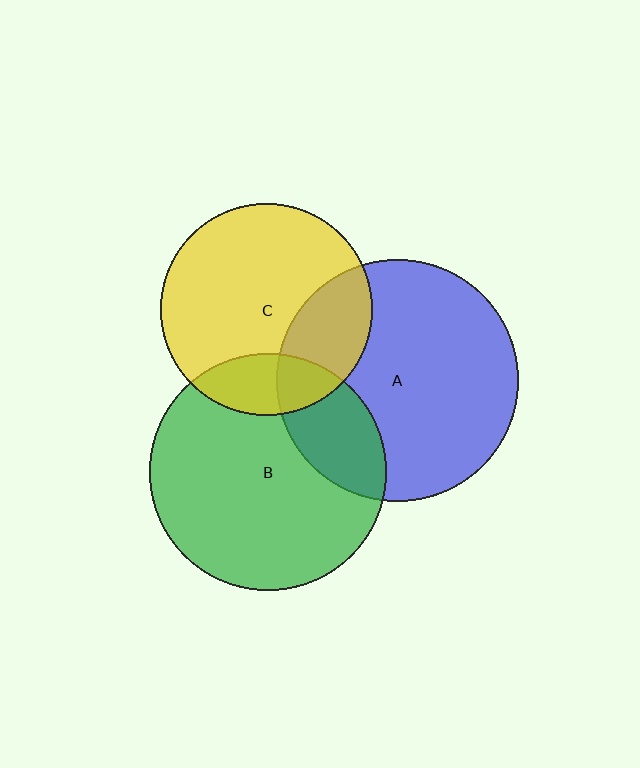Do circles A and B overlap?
Yes.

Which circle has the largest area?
Circle A (blue).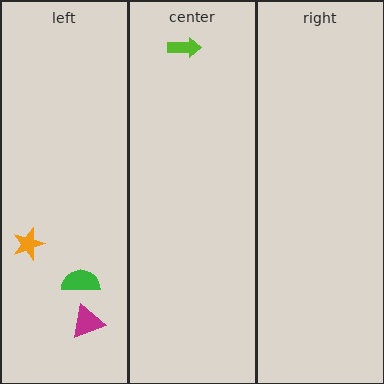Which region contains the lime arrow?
The center region.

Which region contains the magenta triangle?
The left region.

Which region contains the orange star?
The left region.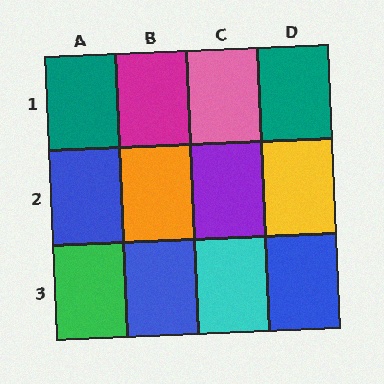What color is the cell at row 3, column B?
Blue.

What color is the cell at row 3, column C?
Cyan.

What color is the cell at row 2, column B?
Orange.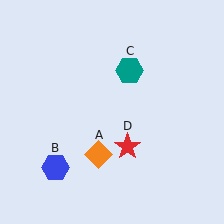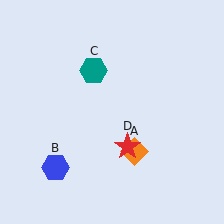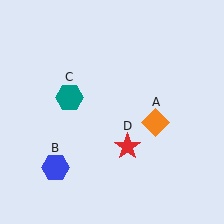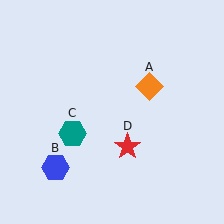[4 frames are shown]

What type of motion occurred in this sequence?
The orange diamond (object A), teal hexagon (object C) rotated counterclockwise around the center of the scene.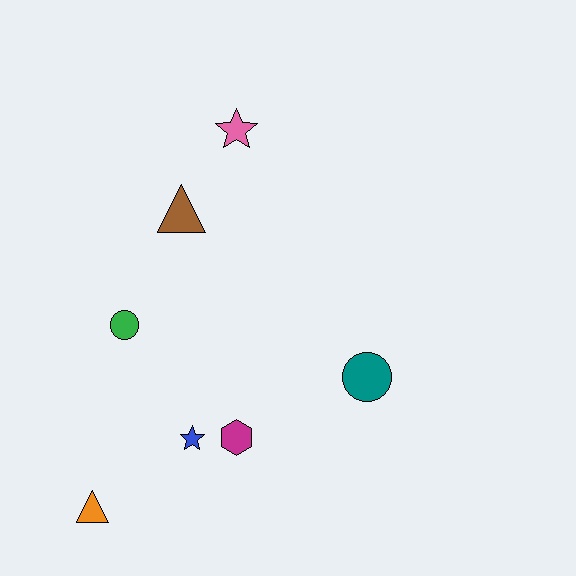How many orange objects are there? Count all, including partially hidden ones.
There is 1 orange object.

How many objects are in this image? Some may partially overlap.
There are 7 objects.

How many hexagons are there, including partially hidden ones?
There is 1 hexagon.